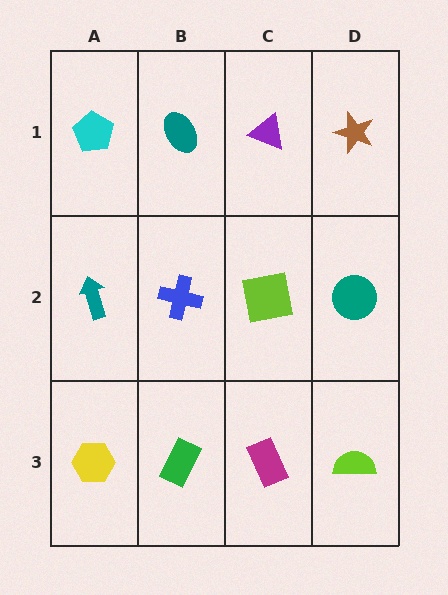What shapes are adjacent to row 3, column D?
A teal circle (row 2, column D), a magenta rectangle (row 3, column C).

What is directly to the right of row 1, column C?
A brown star.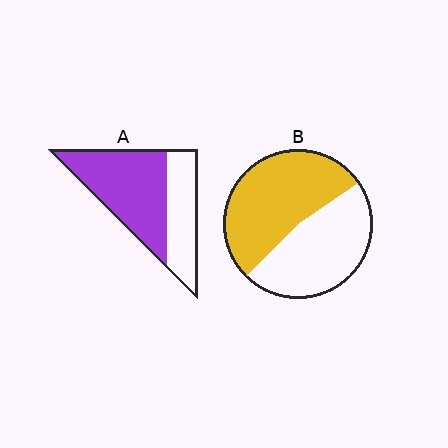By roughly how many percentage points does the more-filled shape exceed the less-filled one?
By roughly 10 percentage points (A over B).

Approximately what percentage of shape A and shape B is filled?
A is approximately 65% and B is approximately 55%.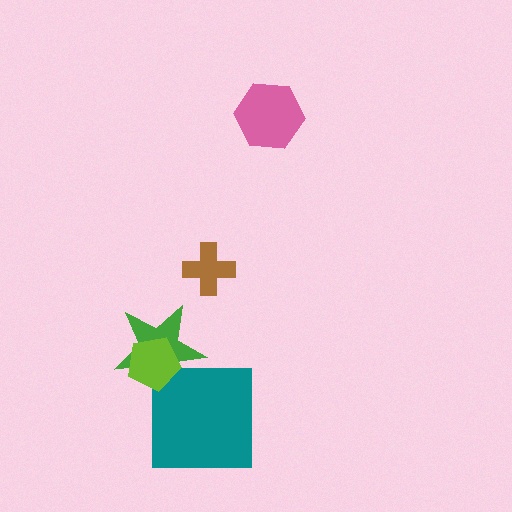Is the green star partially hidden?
Yes, it is partially covered by another shape.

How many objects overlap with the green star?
2 objects overlap with the green star.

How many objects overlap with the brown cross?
0 objects overlap with the brown cross.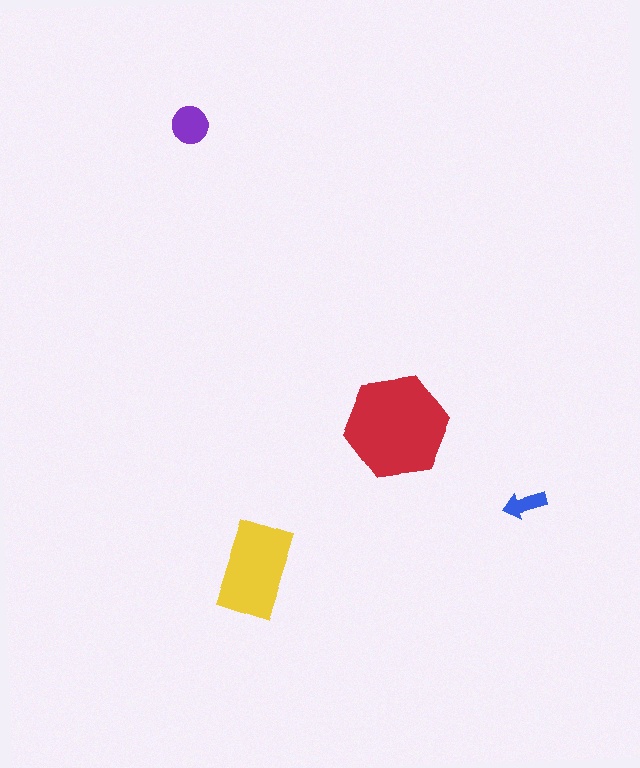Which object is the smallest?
The blue arrow.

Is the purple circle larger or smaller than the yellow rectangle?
Smaller.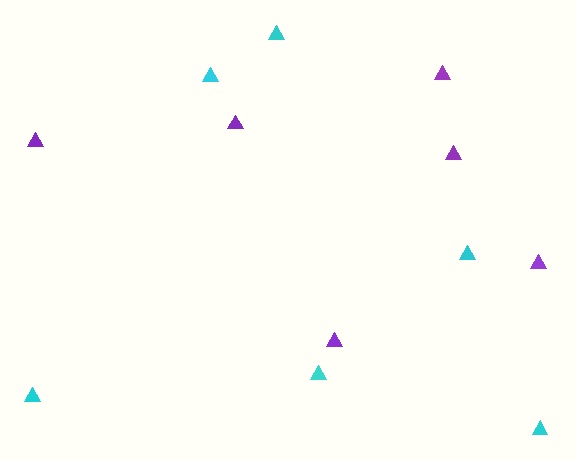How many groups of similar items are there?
There are 2 groups: one group of purple triangles (6) and one group of cyan triangles (6).